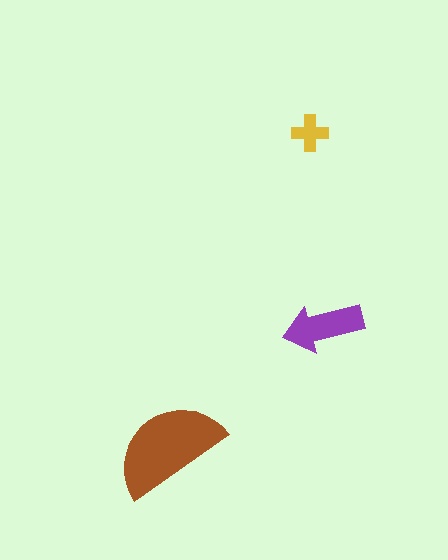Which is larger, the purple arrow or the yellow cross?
The purple arrow.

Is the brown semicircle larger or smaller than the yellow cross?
Larger.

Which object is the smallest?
The yellow cross.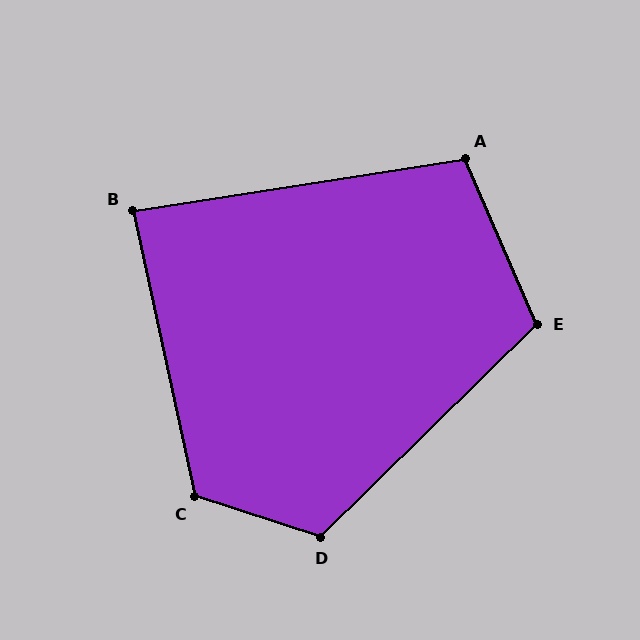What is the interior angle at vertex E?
Approximately 111 degrees (obtuse).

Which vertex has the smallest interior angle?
B, at approximately 87 degrees.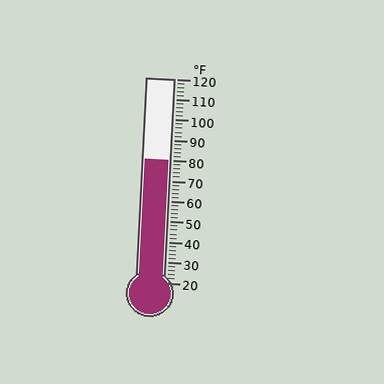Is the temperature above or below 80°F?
The temperature is at 80°F.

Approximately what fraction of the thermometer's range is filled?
The thermometer is filled to approximately 60% of its range.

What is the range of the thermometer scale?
The thermometer scale ranges from 20°F to 120°F.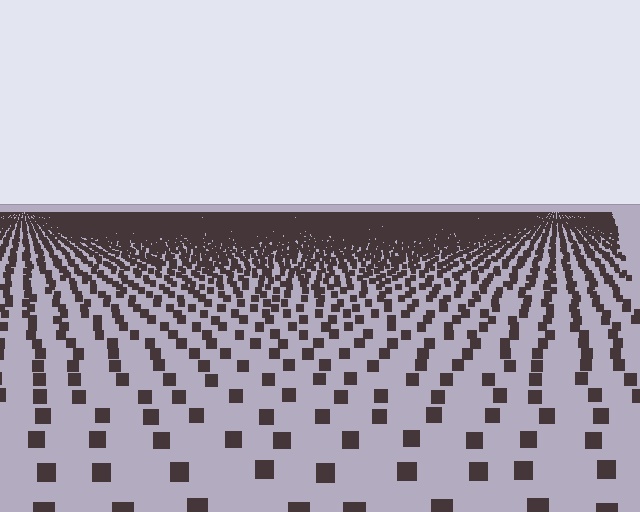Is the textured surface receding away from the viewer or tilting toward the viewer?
The surface is receding away from the viewer. Texture elements get smaller and denser toward the top.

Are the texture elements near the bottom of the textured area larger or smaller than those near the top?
Larger. Near the bottom, elements are closer to the viewer and appear at a bigger on-screen size.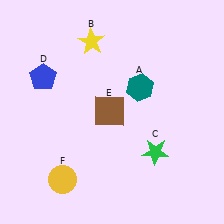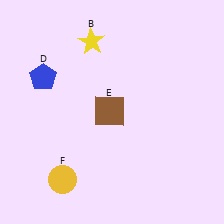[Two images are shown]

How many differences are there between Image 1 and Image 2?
There are 2 differences between the two images.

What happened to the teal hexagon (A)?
The teal hexagon (A) was removed in Image 2. It was in the top-right area of Image 1.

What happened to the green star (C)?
The green star (C) was removed in Image 2. It was in the bottom-right area of Image 1.